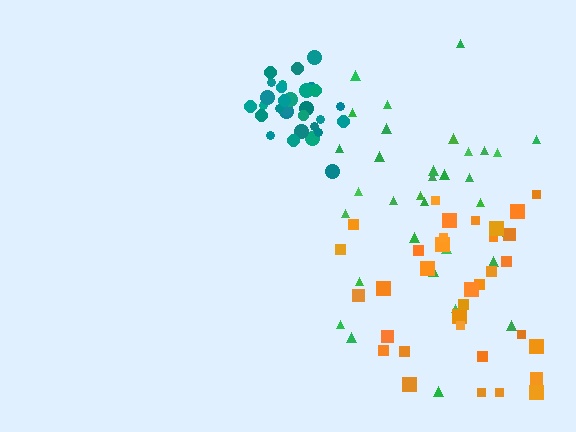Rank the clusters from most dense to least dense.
teal, orange, green.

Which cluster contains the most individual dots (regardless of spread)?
Orange (35).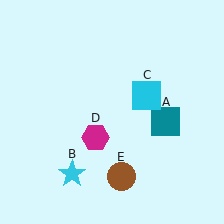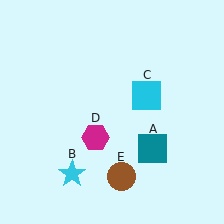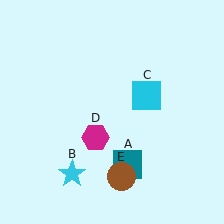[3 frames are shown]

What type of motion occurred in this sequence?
The teal square (object A) rotated clockwise around the center of the scene.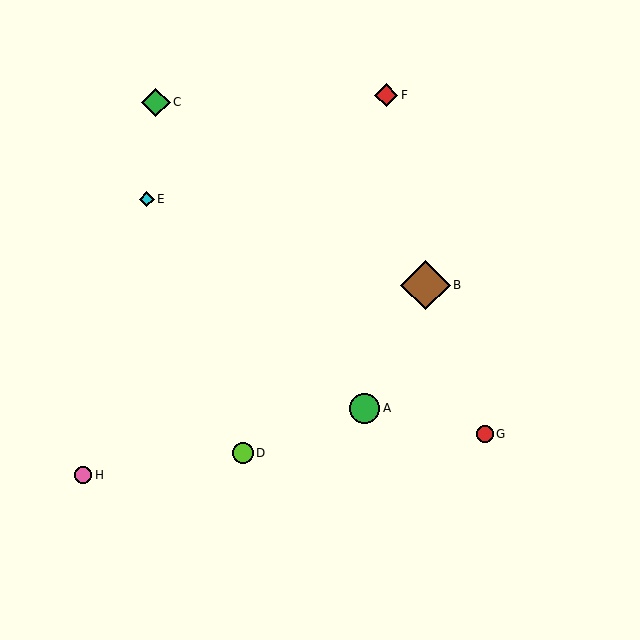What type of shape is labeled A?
Shape A is a green circle.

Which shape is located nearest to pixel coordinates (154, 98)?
The green diamond (labeled C) at (156, 102) is nearest to that location.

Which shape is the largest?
The brown diamond (labeled B) is the largest.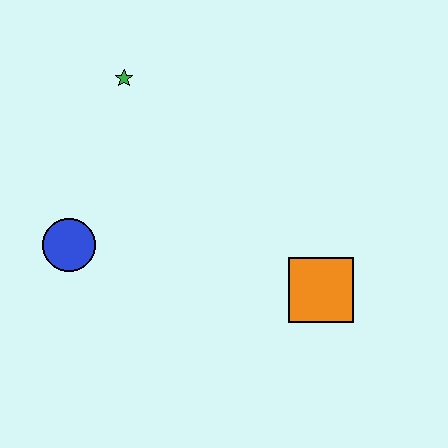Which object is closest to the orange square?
The blue circle is closest to the orange square.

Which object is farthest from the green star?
The orange square is farthest from the green star.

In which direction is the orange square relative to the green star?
The orange square is below the green star.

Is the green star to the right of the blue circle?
Yes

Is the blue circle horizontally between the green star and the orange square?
No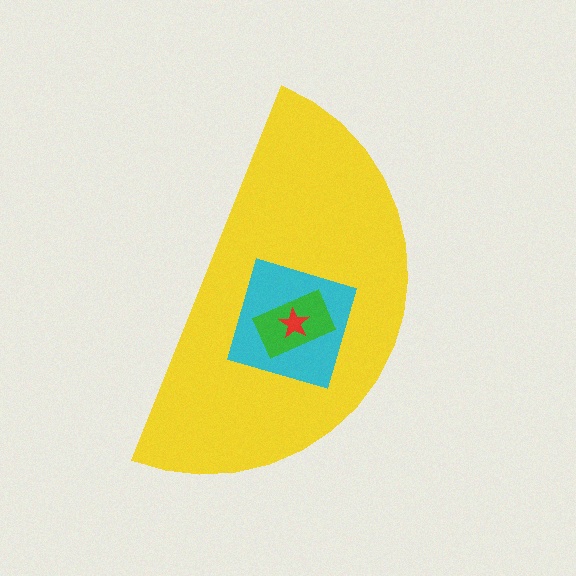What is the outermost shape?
The yellow semicircle.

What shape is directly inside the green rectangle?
The red star.